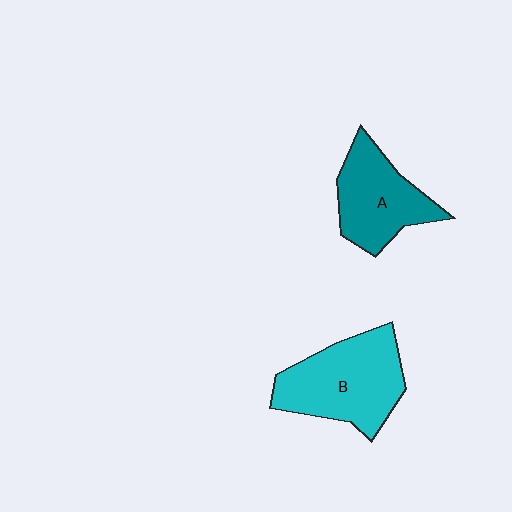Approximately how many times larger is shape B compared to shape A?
Approximately 1.3 times.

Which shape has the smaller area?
Shape A (teal).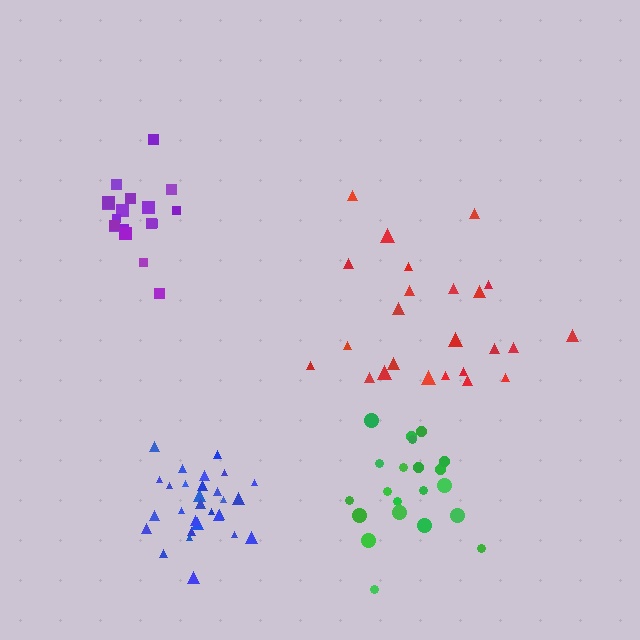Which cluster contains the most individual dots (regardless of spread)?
Blue (30).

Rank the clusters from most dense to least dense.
blue, purple, green, red.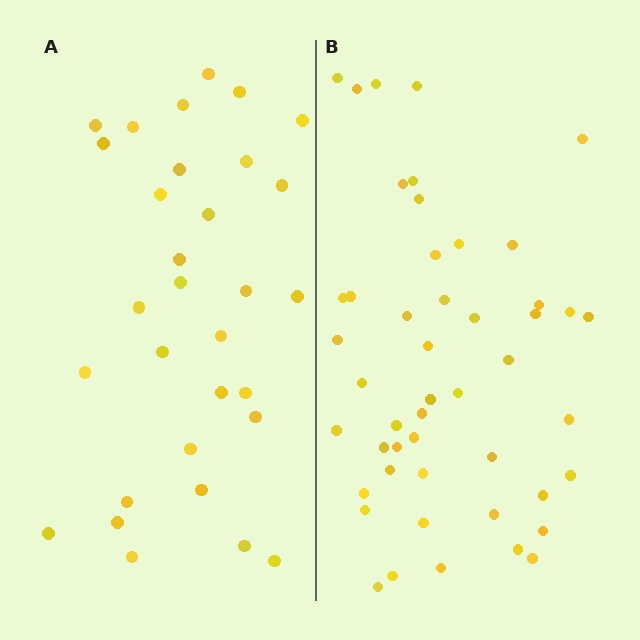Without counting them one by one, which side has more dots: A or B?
Region B (the right region) has more dots.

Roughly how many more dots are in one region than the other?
Region B has approximately 15 more dots than region A.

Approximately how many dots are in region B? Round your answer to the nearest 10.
About 50 dots. (The exact count is 48, which rounds to 50.)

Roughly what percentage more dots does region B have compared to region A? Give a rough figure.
About 55% more.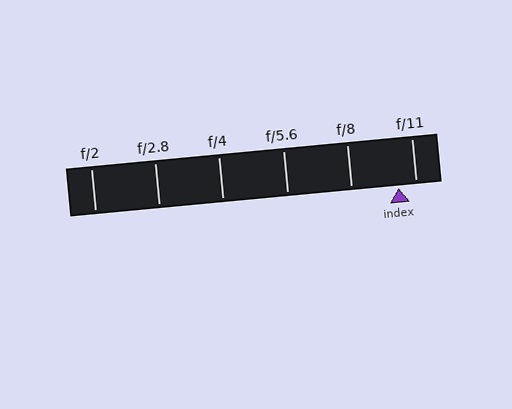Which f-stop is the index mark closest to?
The index mark is closest to f/11.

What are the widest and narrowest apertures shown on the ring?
The widest aperture shown is f/2 and the narrowest is f/11.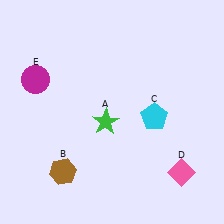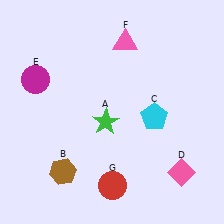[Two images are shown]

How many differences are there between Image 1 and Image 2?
There are 2 differences between the two images.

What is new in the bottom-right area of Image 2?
A red circle (G) was added in the bottom-right area of Image 2.